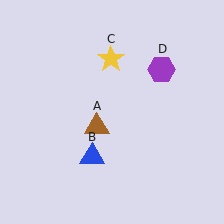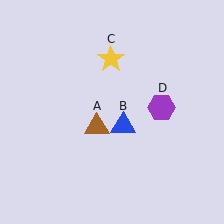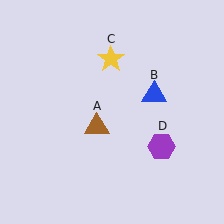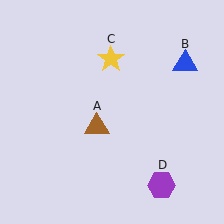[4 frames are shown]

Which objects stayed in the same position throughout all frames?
Brown triangle (object A) and yellow star (object C) remained stationary.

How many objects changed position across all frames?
2 objects changed position: blue triangle (object B), purple hexagon (object D).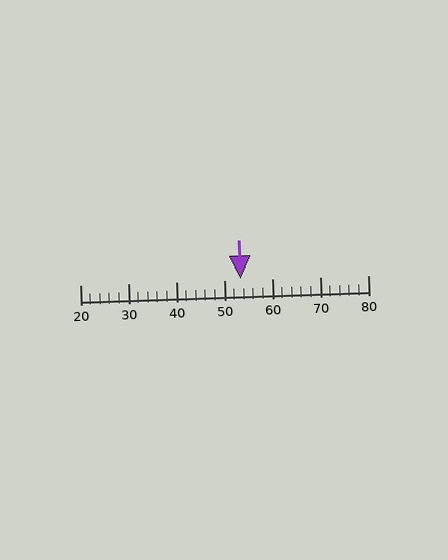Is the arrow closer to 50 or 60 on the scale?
The arrow is closer to 50.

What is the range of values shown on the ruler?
The ruler shows values from 20 to 80.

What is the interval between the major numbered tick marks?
The major tick marks are spaced 10 units apart.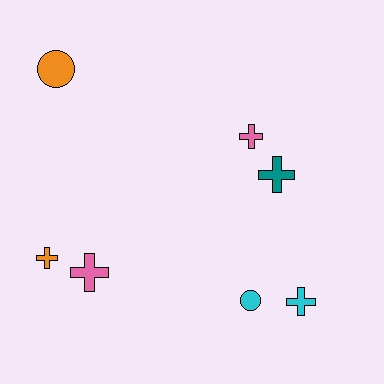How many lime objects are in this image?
There are no lime objects.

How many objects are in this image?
There are 7 objects.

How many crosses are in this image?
There are 5 crosses.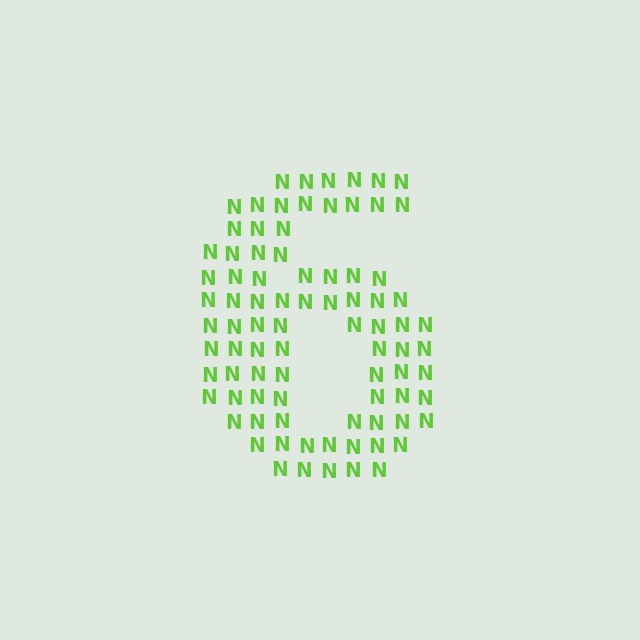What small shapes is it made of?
It is made of small letter N's.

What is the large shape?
The large shape is the digit 6.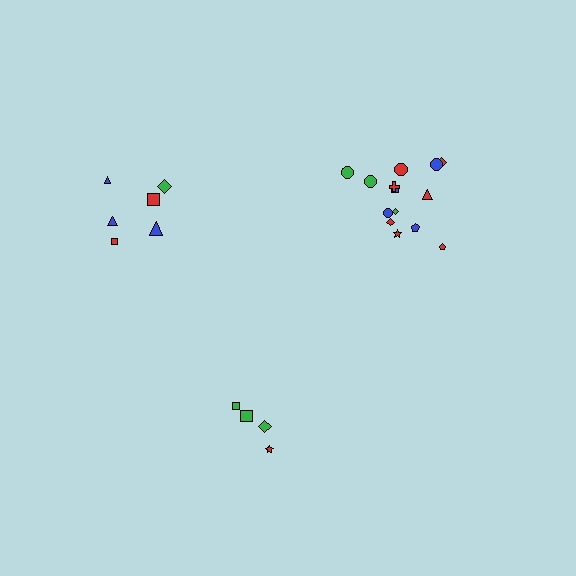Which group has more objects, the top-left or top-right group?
The top-right group.